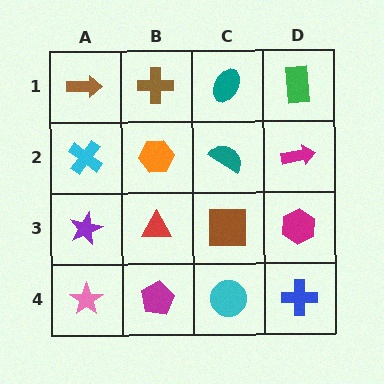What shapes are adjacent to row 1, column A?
A cyan cross (row 2, column A), a brown cross (row 1, column B).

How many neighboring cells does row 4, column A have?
2.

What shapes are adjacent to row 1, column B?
An orange hexagon (row 2, column B), a brown arrow (row 1, column A), a teal ellipse (row 1, column C).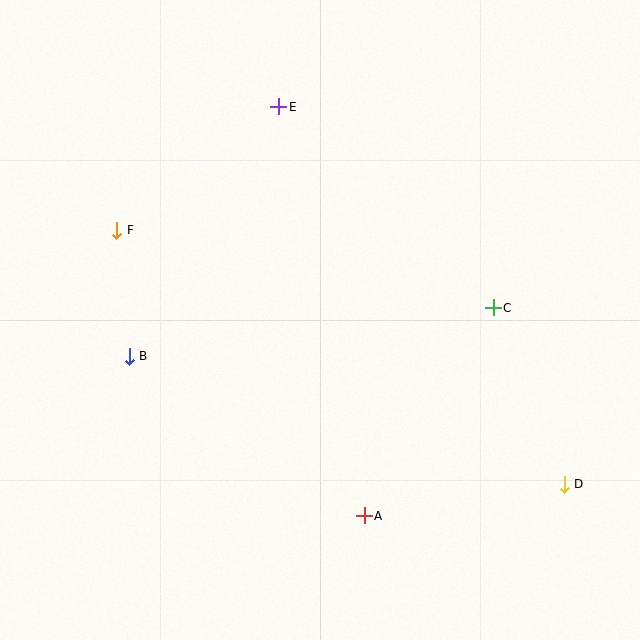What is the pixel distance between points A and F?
The distance between A and F is 378 pixels.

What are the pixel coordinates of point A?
Point A is at (364, 516).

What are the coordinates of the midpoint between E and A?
The midpoint between E and A is at (321, 311).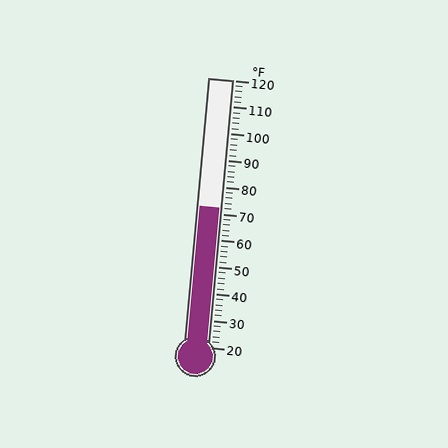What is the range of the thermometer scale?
The thermometer scale ranges from 20°F to 120°F.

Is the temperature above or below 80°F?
The temperature is below 80°F.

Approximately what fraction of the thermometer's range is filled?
The thermometer is filled to approximately 50% of its range.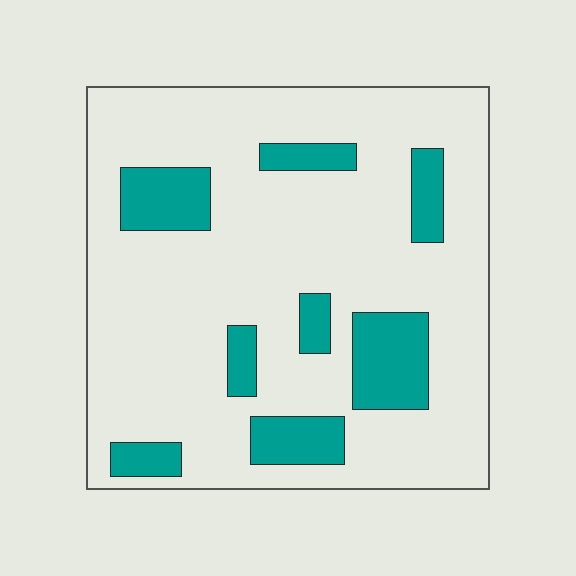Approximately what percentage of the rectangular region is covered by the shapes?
Approximately 20%.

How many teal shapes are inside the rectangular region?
8.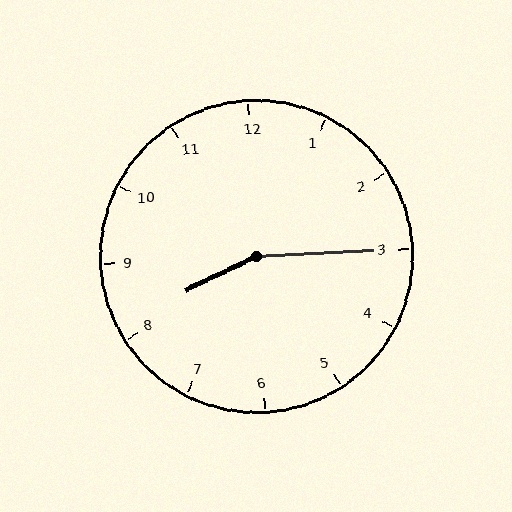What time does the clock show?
8:15.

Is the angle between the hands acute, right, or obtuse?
It is obtuse.